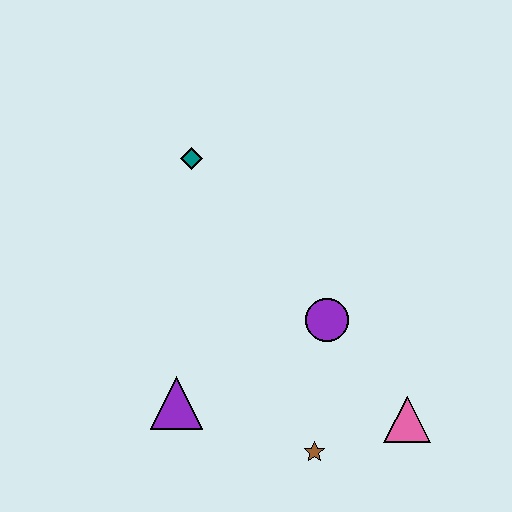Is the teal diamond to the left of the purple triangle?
No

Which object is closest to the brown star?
The pink triangle is closest to the brown star.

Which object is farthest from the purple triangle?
The teal diamond is farthest from the purple triangle.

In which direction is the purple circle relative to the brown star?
The purple circle is above the brown star.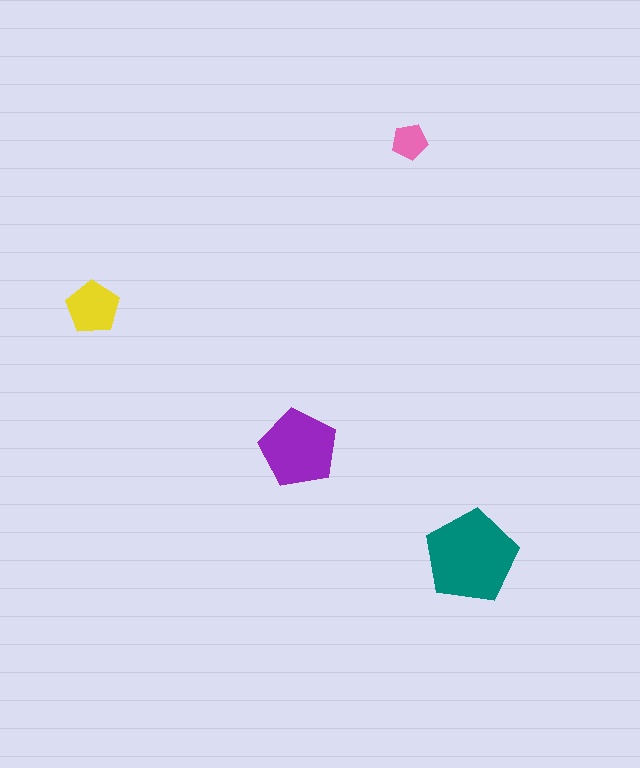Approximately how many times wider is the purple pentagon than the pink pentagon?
About 2 times wider.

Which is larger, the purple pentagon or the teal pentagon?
The teal one.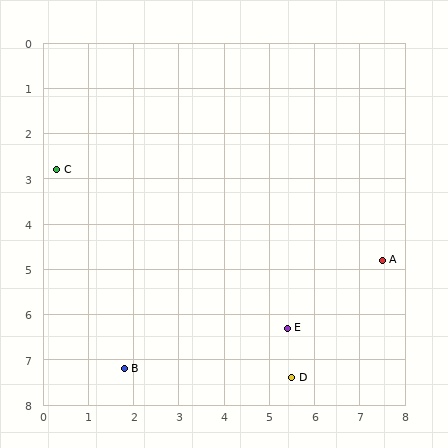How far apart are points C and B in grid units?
Points C and B are about 4.6 grid units apart.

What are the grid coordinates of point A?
Point A is at approximately (7.5, 4.8).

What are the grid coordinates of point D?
Point D is at approximately (5.5, 7.4).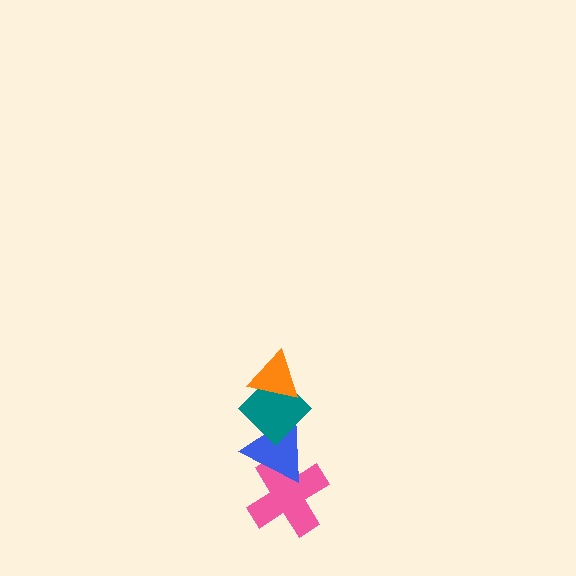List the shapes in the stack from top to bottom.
From top to bottom: the orange triangle, the teal diamond, the blue triangle, the pink cross.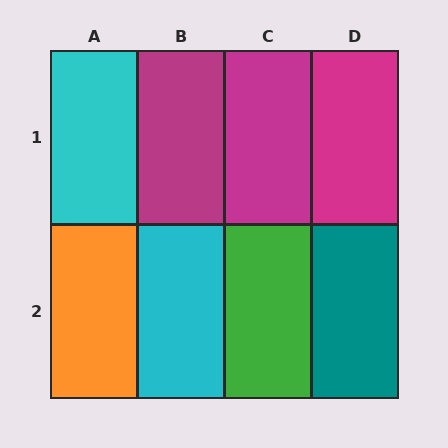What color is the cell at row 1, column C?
Magenta.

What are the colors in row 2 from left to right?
Orange, cyan, green, teal.